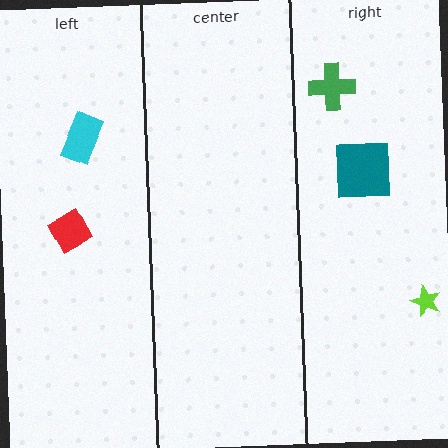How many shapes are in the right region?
3.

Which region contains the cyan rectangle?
The left region.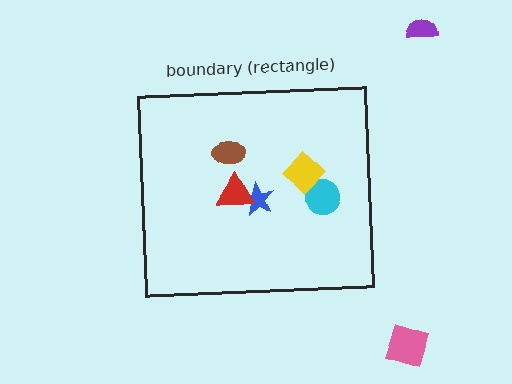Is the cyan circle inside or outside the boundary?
Inside.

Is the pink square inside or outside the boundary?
Outside.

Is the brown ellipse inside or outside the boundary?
Inside.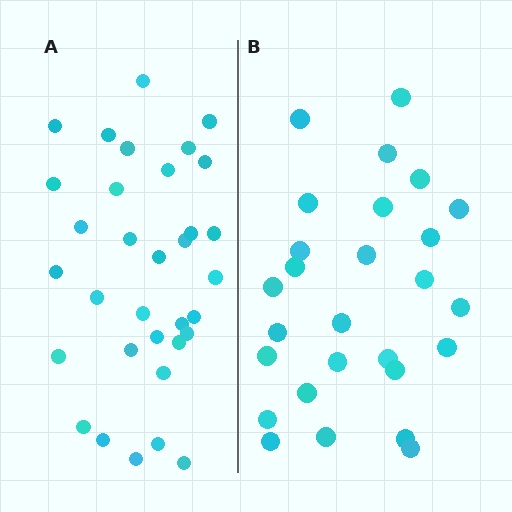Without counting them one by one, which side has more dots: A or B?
Region A (the left region) has more dots.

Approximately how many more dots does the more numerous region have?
Region A has about 6 more dots than region B.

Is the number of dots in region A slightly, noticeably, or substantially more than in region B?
Region A has only slightly more — the two regions are fairly close. The ratio is roughly 1.2 to 1.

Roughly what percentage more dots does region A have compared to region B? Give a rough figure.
About 20% more.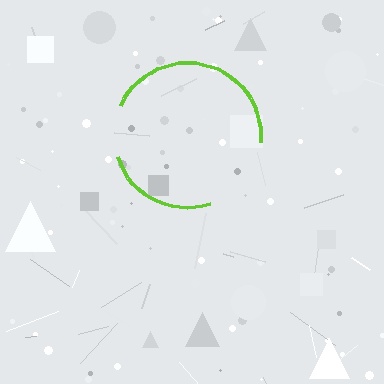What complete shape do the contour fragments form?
The contour fragments form a circle.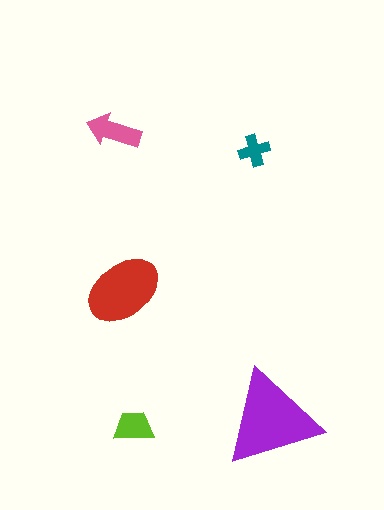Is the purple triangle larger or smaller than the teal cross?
Larger.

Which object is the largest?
The purple triangle.